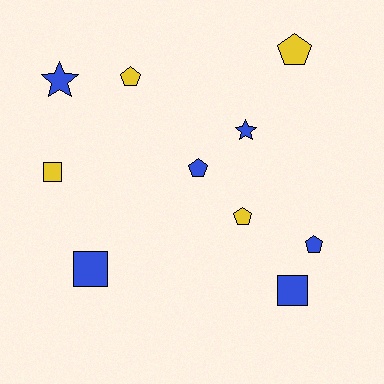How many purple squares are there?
There are no purple squares.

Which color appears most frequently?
Blue, with 6 objects.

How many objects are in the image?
There are 10 objects.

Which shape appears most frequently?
Pentagon, with 5 objects.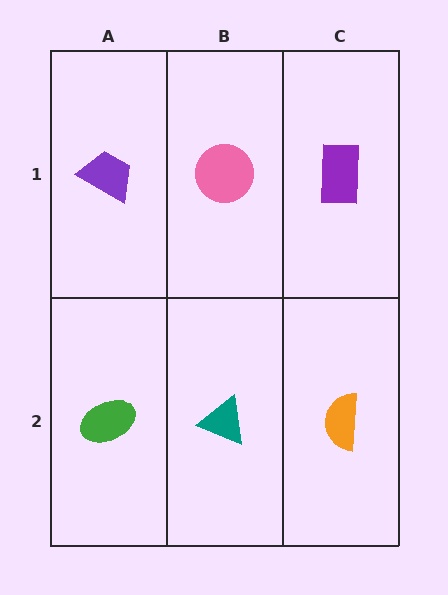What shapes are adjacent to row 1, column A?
A green ellipse (row 2, column A), a pink circle (row 1, column B).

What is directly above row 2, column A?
A purple trapezoid.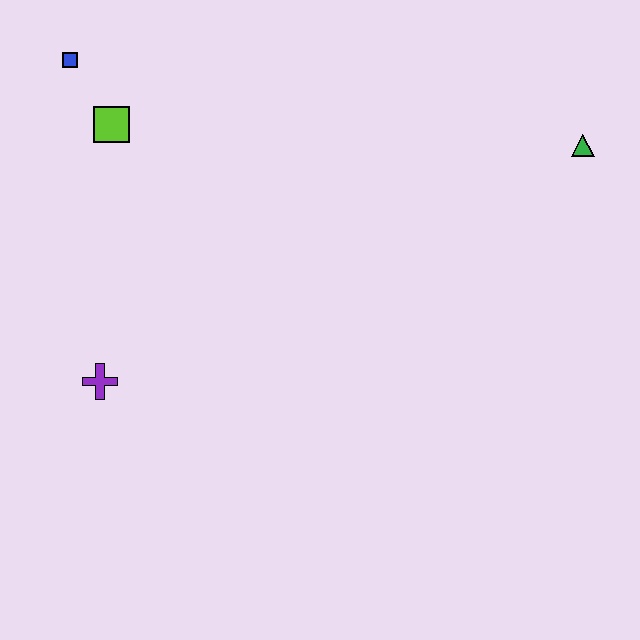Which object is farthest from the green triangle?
The purple cross is farthest from the green triangle.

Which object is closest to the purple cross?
The lime square is closest to the purple cross.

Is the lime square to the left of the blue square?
No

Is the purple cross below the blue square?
Yes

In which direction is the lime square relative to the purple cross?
The lime square is above the purple cross.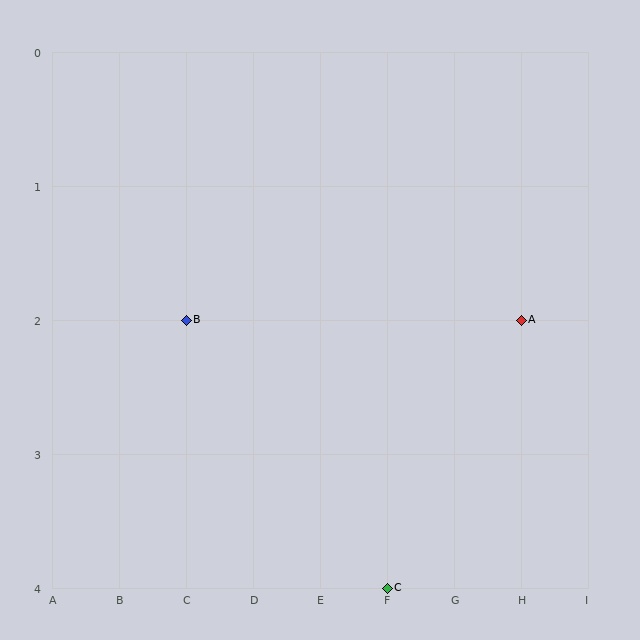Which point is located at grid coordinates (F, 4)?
Point C is at (F, 4).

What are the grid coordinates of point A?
Point A is at grid coordinates (H, 2).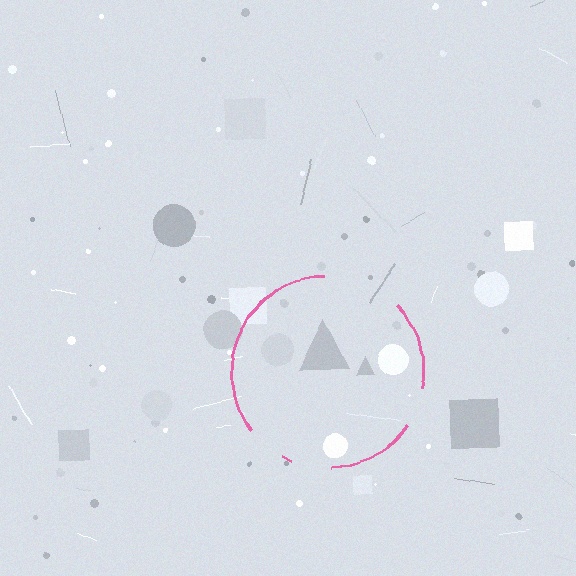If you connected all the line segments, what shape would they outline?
They would outline a circle.